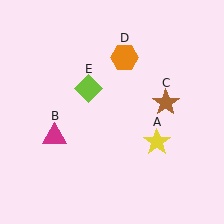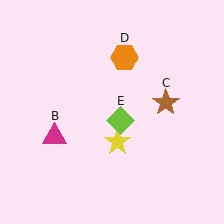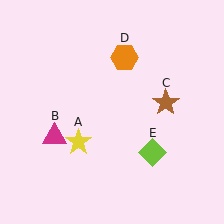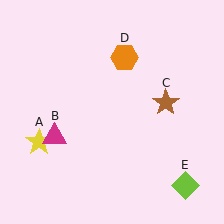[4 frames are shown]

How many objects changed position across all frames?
2 objects changed position: yellow star (object A), lime diamond (object E).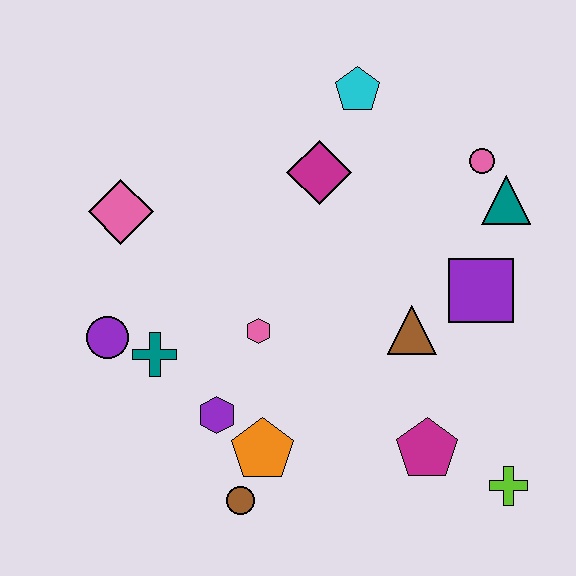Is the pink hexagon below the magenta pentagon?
No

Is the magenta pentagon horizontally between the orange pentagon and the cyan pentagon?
No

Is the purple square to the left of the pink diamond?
No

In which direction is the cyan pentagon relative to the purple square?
The cyan pentagon is above the purple square.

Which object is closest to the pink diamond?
The purple circle is closest to the pink diamond.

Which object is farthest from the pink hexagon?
The lime cross is farthest from the pink hexagon.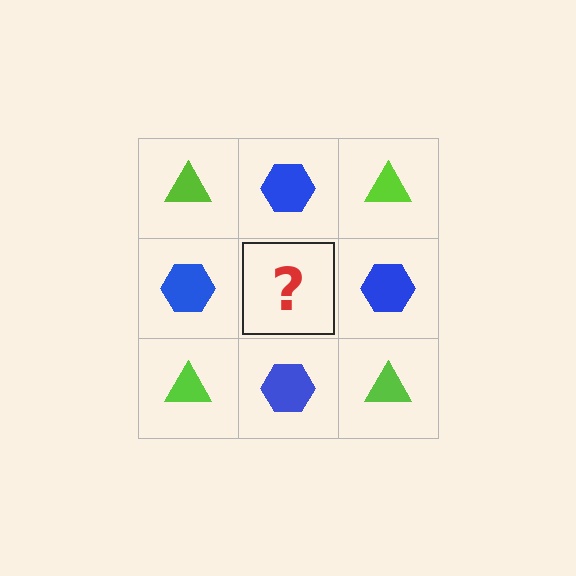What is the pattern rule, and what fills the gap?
The rule is that it alternates lime triangle and blue hexagon in a checkerboard pattern. The gap should be filled with a lime triangle.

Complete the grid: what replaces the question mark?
The question mark should be replaced with a lime triangle.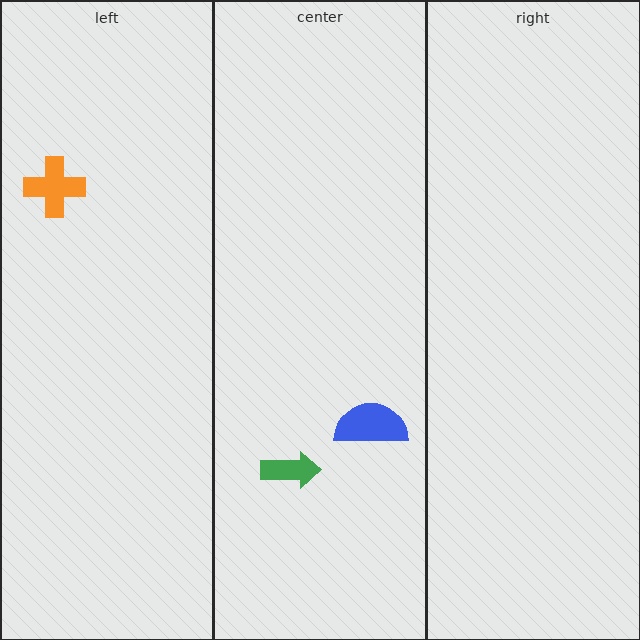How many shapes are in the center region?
2.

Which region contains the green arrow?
The center region.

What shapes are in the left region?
The orange cross.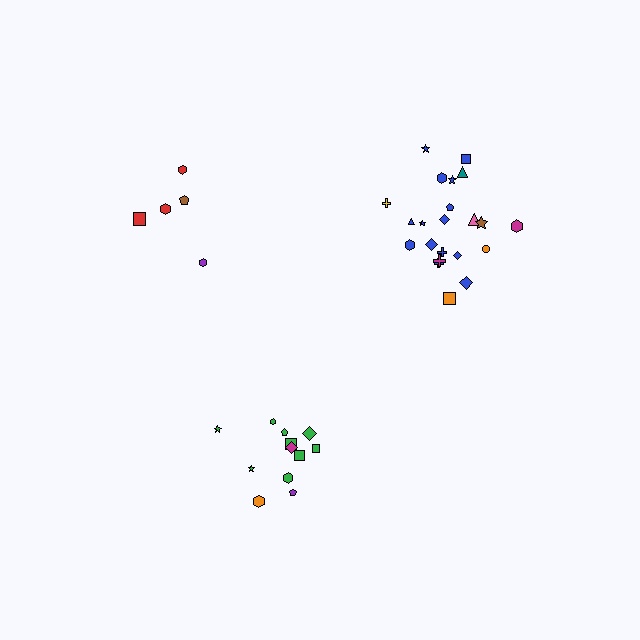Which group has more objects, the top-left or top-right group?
The top-right group.